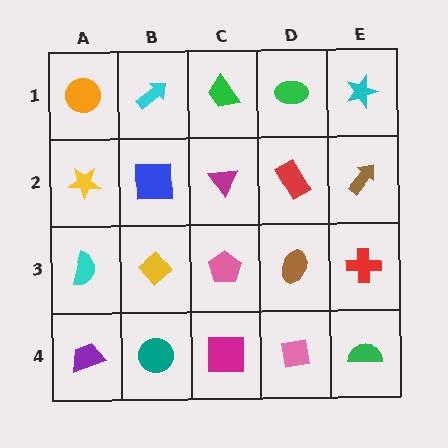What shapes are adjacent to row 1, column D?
A red rectangle (row 2, column D), a green trapezoid (row 1, column C), a cyan star (row 1, column E).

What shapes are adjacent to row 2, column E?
A cyan star (row 1, column E), a red cross (row 3, column E), a red rectangle (row 2, column D).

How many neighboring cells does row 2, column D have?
4.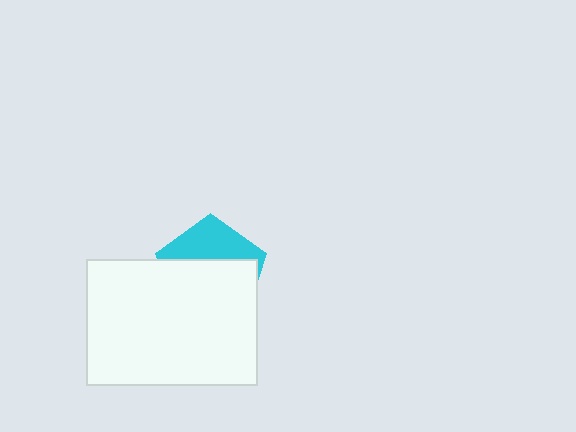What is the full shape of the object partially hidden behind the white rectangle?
The partially hidden object is a cyan pentagon.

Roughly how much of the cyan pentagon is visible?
A small part of it is visible (roughly 36%).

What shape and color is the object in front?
The object in front is a white rectangle.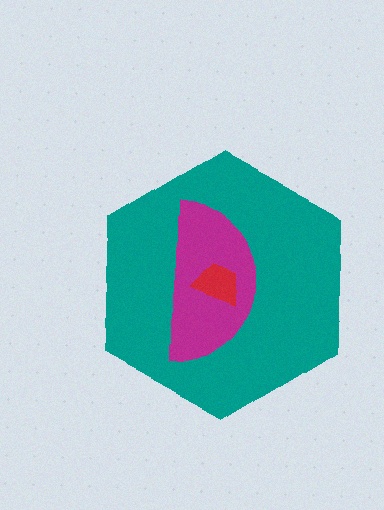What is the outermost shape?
The teal hexagon.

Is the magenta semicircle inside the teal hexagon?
Yes.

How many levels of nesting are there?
3.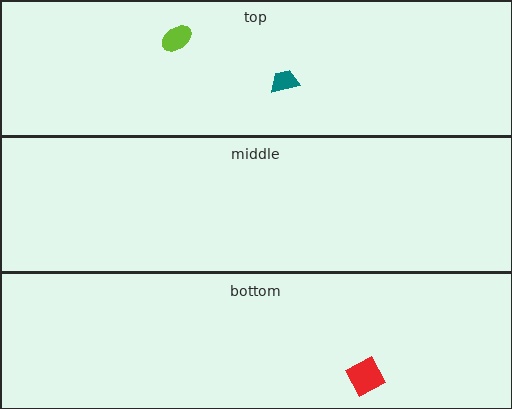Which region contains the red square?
The bottom region.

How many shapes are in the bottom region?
1.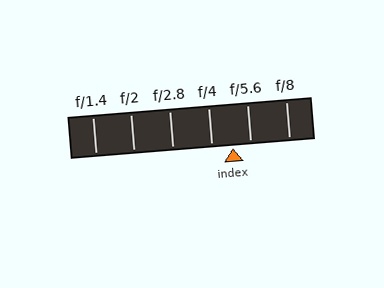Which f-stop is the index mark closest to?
The index mark is closest to f/5.6.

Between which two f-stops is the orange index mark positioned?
The index mark is between f/4 and f/5.6.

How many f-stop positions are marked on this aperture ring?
There are 6 f-stop positions marked.